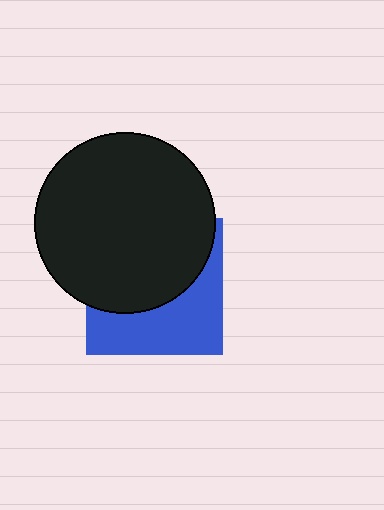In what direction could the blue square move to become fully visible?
The blue square could move down. That would shift it out from behind the black circle entirely.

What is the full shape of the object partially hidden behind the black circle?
The partially hidden object is a blue square.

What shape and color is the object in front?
The object in front is a black circle.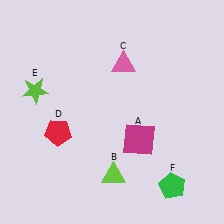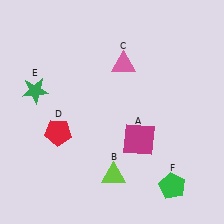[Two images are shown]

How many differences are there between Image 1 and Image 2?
There is 1 difference between the two images.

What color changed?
The star (E) changed from lime in Image 1 to green in Image 2.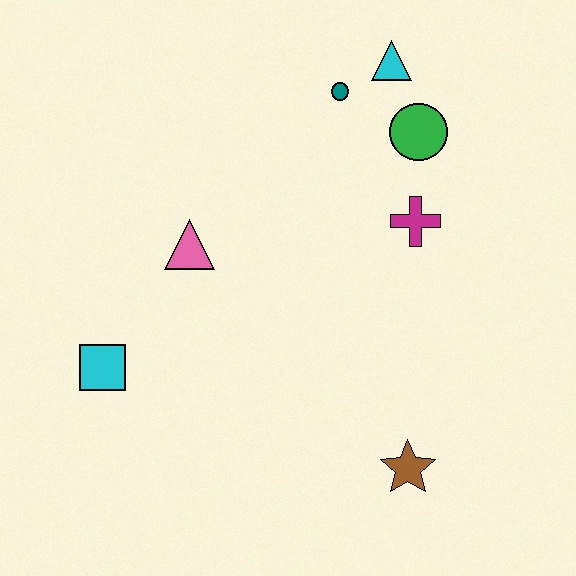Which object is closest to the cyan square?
The pink triangle is closest to the cyan square.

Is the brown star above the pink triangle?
No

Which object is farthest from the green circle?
The cyan square is farthest from the green circle.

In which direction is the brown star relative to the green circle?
The brown star is below the green circle.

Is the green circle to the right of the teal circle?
Yes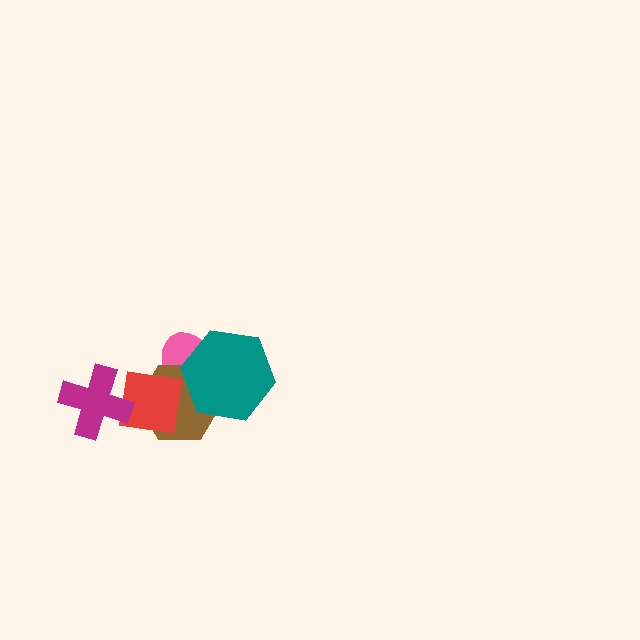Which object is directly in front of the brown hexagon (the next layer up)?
The teal hexagon is directly in front of the brown hexagon.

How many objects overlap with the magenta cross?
1 object overlaps with the magenta cross.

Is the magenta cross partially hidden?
No, no other shape covers it.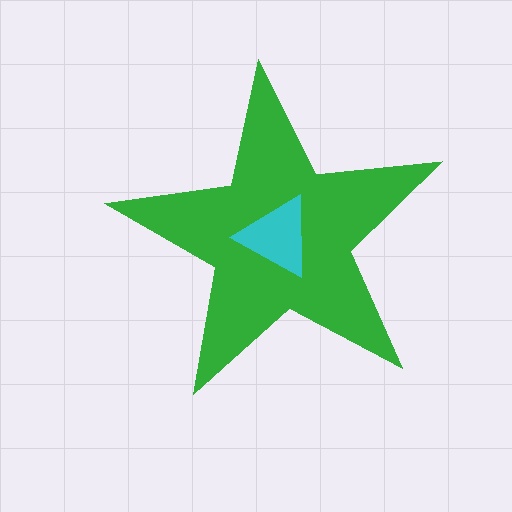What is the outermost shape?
The green star.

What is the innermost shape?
The cyan triangle.